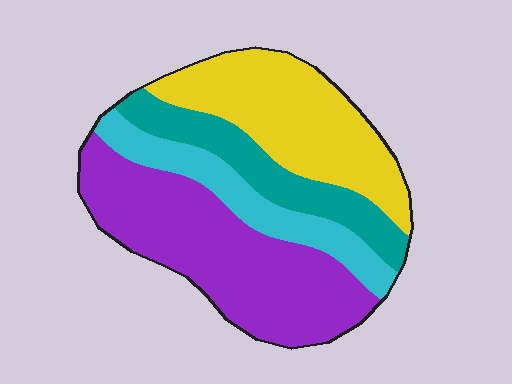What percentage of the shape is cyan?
Cyan takes up less than a quarter of the shape.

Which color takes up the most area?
Purple, at roughly 40%.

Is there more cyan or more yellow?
Yellow.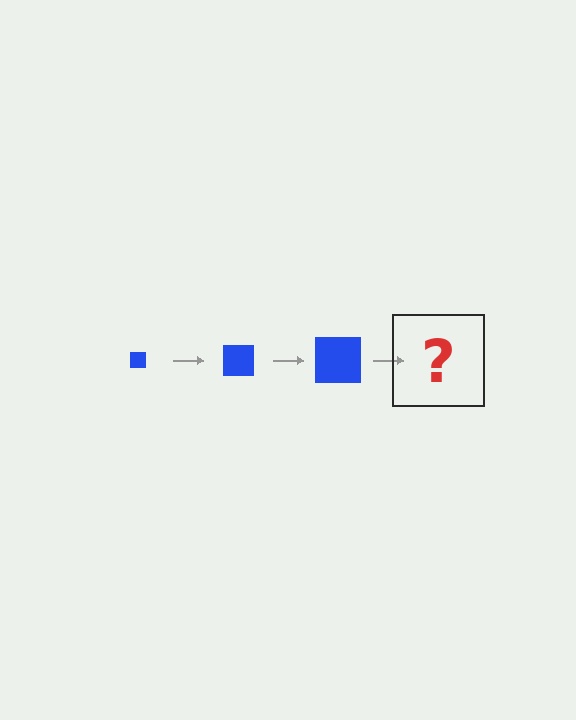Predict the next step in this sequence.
The next step is a blue square, larger than the previous one.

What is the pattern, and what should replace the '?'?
The pattern is that the square gets progressively larger each step. The '?' should be a blue square, larger than the previous one.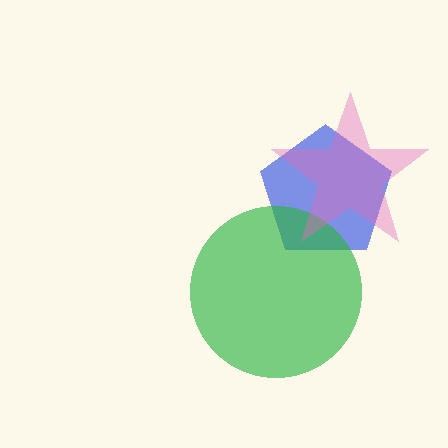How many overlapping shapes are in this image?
There are 3 overlapping shapes in the image.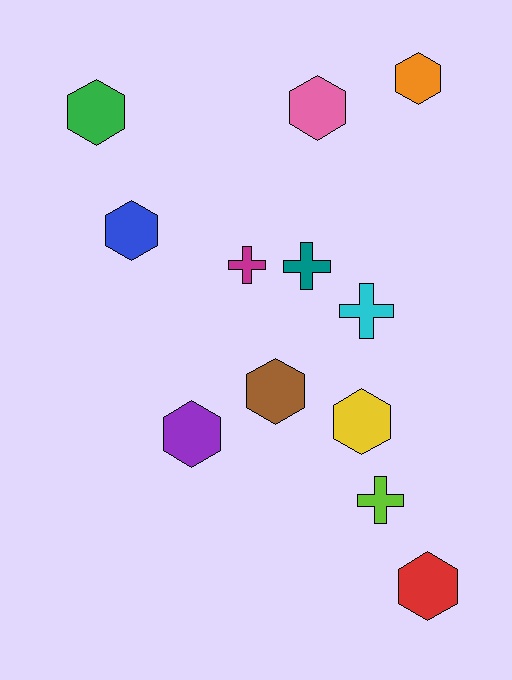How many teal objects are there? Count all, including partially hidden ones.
There is 1 teal object.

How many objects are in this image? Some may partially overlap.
There are 12 objects.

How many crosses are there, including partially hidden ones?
There are 4 crosses.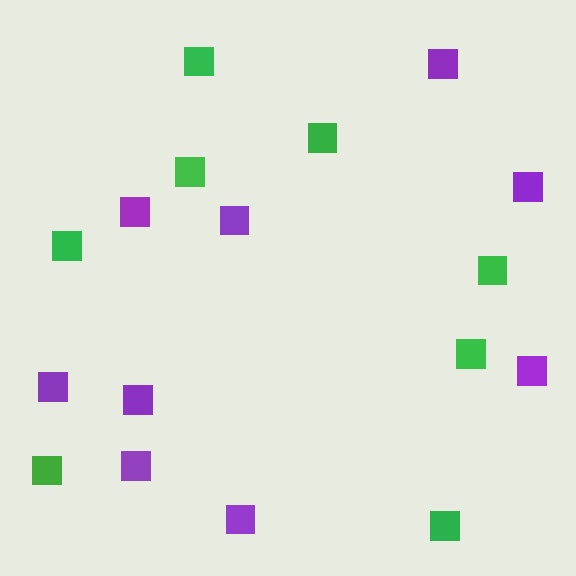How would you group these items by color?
There are 2 groups: one group of green squares (8) and one group of purple squares (9).